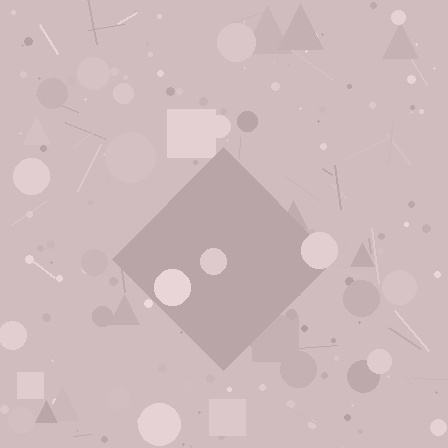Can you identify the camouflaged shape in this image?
The camouflaged shape is a diamond.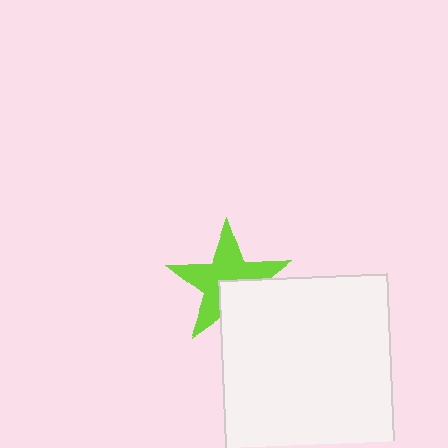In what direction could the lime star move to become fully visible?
The lime star could move up. That would shift it out from behind the white square entirely.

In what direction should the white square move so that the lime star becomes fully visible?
The white square should move down. That is the shortest direction to clear the overlap and leave the lime star fully visible.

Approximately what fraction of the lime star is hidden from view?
Roughly 34% of the lime star is hidden behind the white square.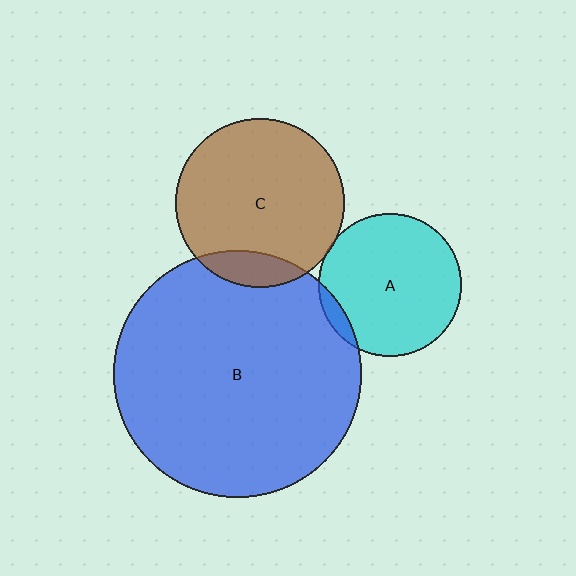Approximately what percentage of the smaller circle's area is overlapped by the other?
Approximately 15%.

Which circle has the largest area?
Circle B (blue).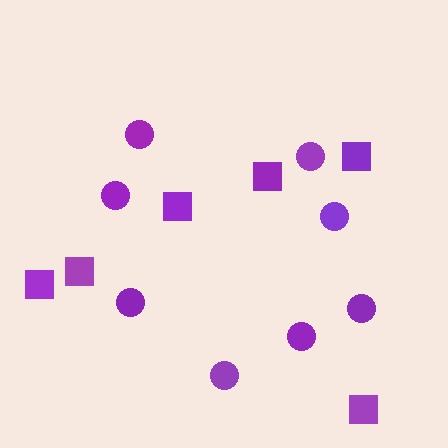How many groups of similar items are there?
There are 2 groups: one group of squares (6) and one group of circles (8).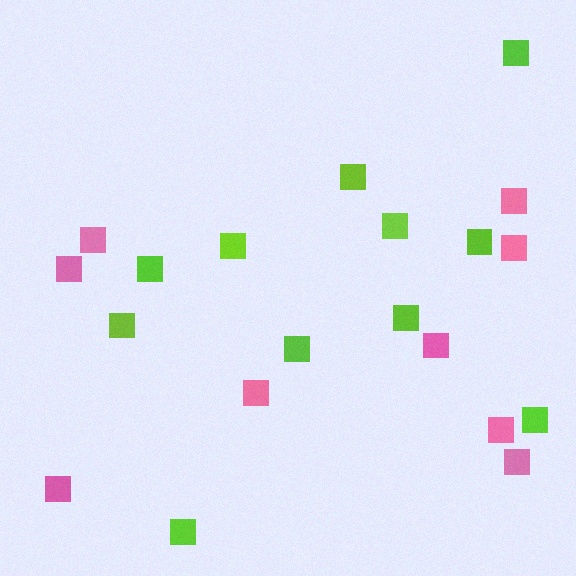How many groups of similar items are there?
There are 2 groups: one group of lime squares (11) and one group of pink squares (9).